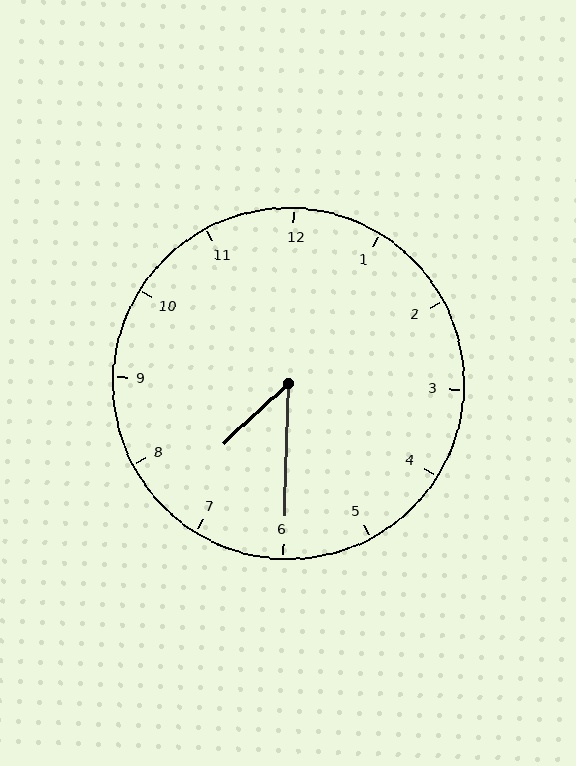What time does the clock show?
7:30.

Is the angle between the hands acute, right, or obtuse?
It is acute.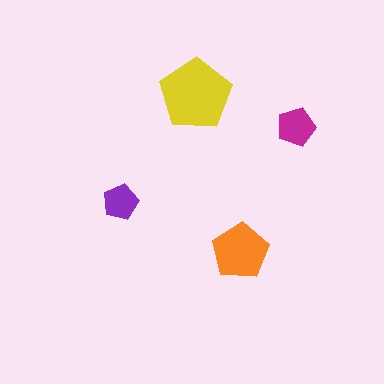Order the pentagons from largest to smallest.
the yellow one, the orange one, the magenta one, the purple one.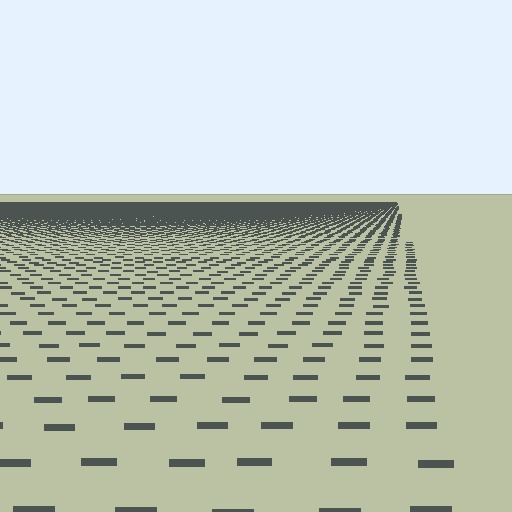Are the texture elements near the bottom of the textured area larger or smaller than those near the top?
Larger. Near the bottom, elements are closer to the viewer and appear at a bigger on-screen size.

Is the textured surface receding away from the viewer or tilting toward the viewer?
The surface is receding away from the viewer. Texture elements get smaller and denser toward the top.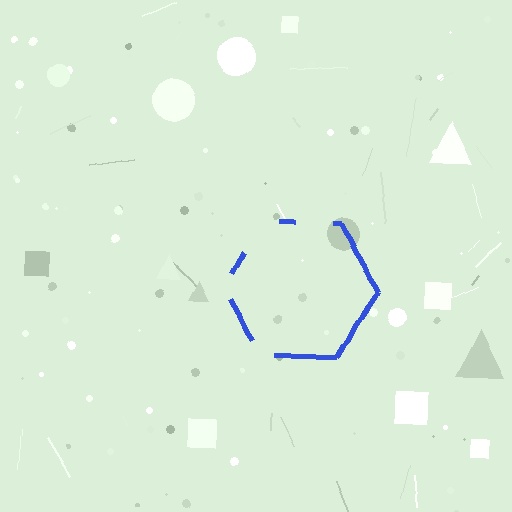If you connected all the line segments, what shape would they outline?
They would outline a hexagon.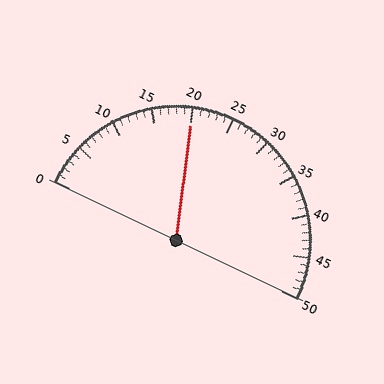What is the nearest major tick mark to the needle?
The nearest major tick mark is 20.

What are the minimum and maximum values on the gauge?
The gauge ranges from 0 to 50.